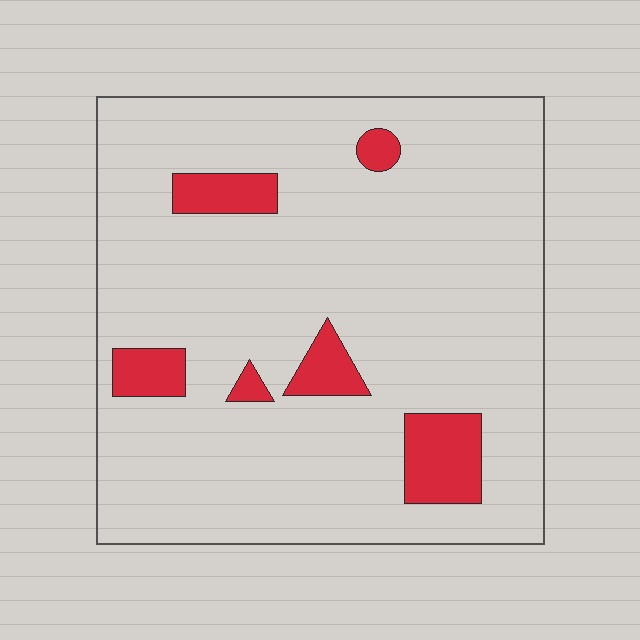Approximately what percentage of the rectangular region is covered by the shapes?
Approximately 10%.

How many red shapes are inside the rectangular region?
6.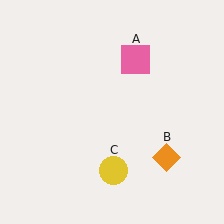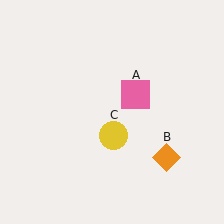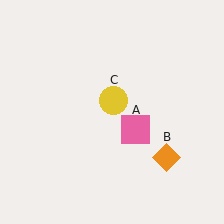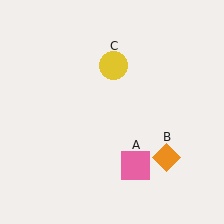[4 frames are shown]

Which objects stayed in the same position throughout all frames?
Orange diamond (object B) remained stationary.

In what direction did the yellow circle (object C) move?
The yellow circle (object C) moved up.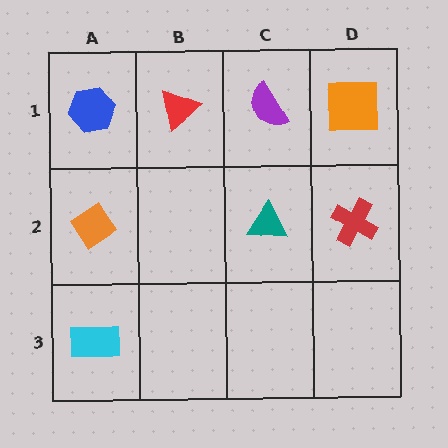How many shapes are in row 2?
3 shapes.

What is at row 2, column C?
A teal triangle.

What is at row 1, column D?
An orange square.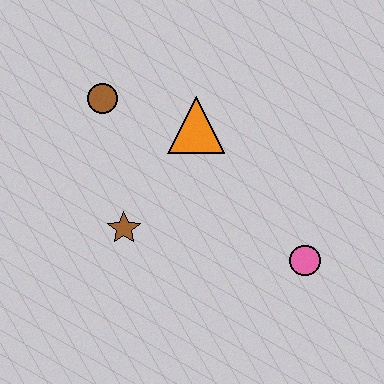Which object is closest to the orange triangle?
The brown circle is closest to the orange triangle.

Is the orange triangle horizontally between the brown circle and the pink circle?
Yes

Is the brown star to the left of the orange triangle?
Yes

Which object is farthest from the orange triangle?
The pink circle is farthest from the orange triangle.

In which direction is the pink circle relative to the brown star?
The pink circle is to the right of the brown star.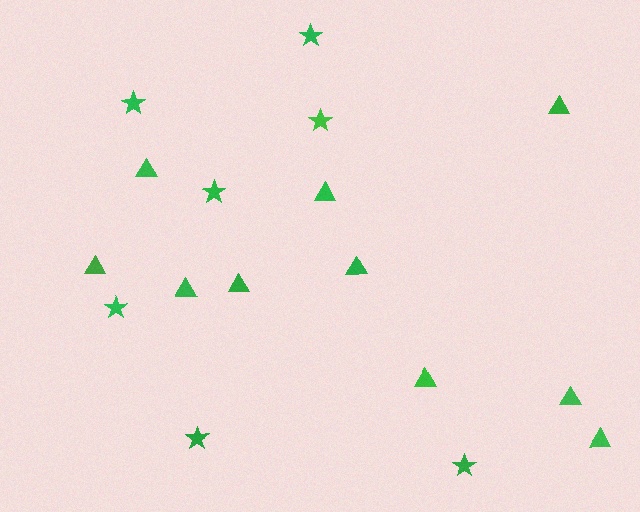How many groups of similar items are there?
There are 2 groups: one group of stars (7) and one group of triangles (10).